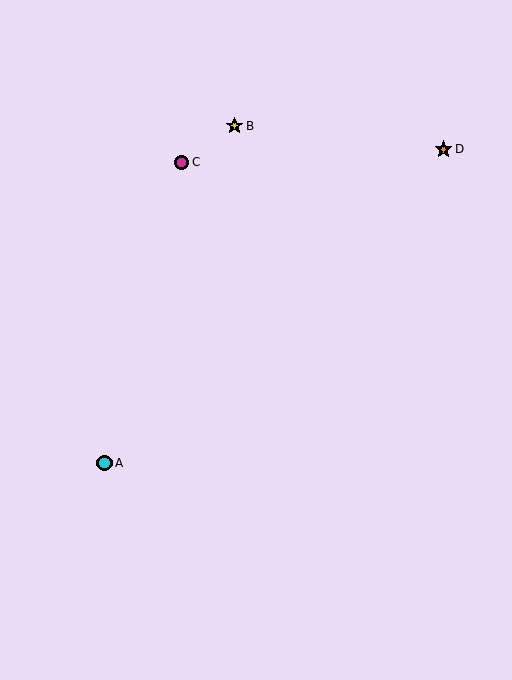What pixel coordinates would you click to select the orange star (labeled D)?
Click at (443, 149) to select the orange star D.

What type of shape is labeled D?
Shape D is an orange star.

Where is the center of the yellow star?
The center of the yellow star is at (235, 126).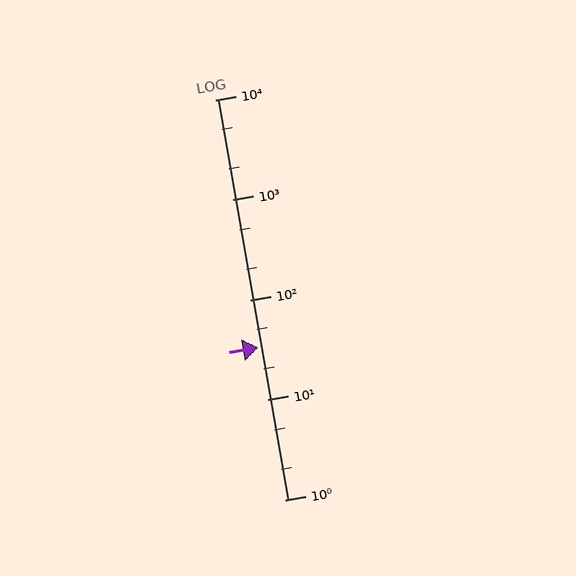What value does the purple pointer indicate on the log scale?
The pointer indicates approximately 33.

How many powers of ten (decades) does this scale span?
The scale spans 4 decades, from 1 to 10000.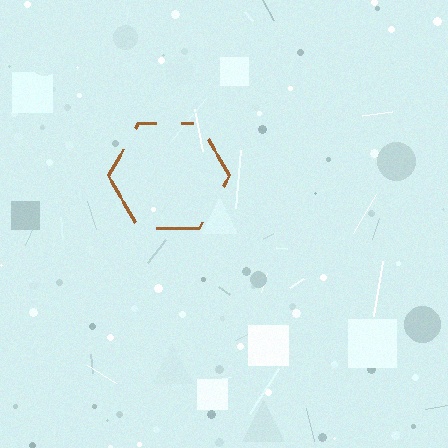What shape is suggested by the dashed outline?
The dashed outline suggests a hexagon.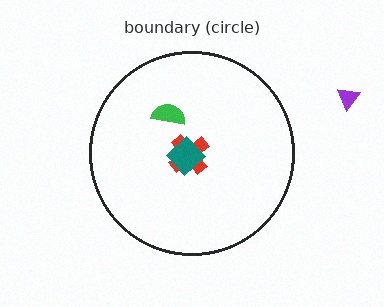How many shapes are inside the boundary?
3 inside, 1 outside.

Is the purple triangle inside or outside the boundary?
Outside.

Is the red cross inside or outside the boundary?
Inside.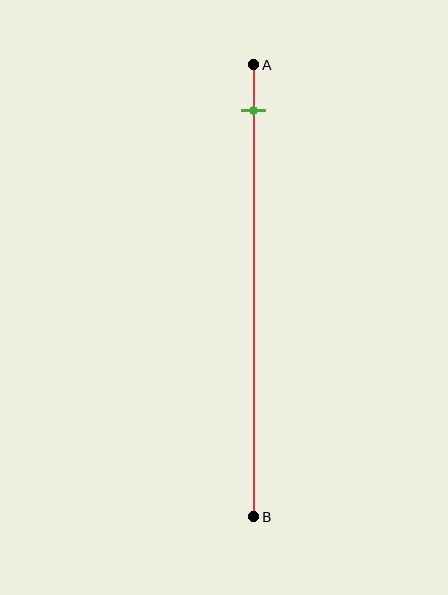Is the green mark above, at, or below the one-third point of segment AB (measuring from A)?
The green mark is above the one-third point of segment AB.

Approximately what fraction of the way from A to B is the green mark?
The green mark is approximately 10% of the way from A to B.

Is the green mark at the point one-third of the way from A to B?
No, the mark is at about 10% from A, not at the 33% one-third point.